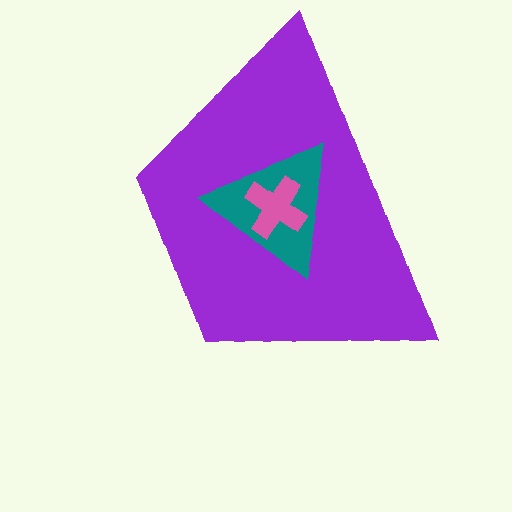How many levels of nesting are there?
3.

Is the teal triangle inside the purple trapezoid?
Yes.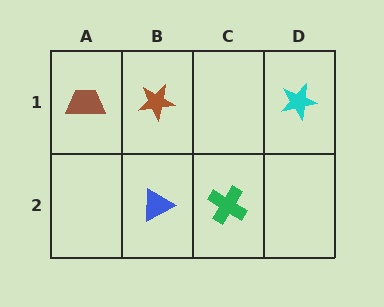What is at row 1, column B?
A brown star.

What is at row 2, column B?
A blue triangle.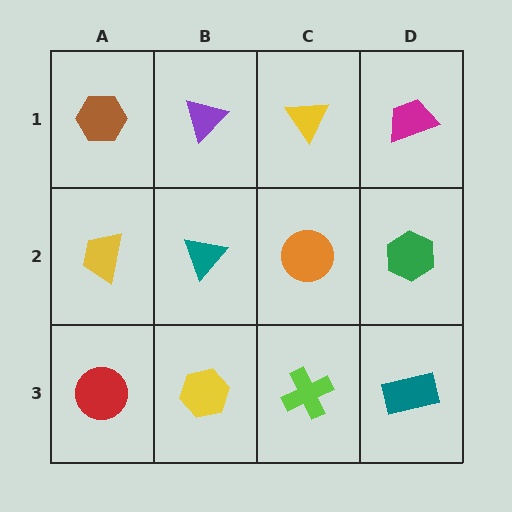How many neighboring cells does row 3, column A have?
2.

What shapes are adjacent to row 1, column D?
A green hexagon (row 2, column D), a yellow triangle (row 1, column C).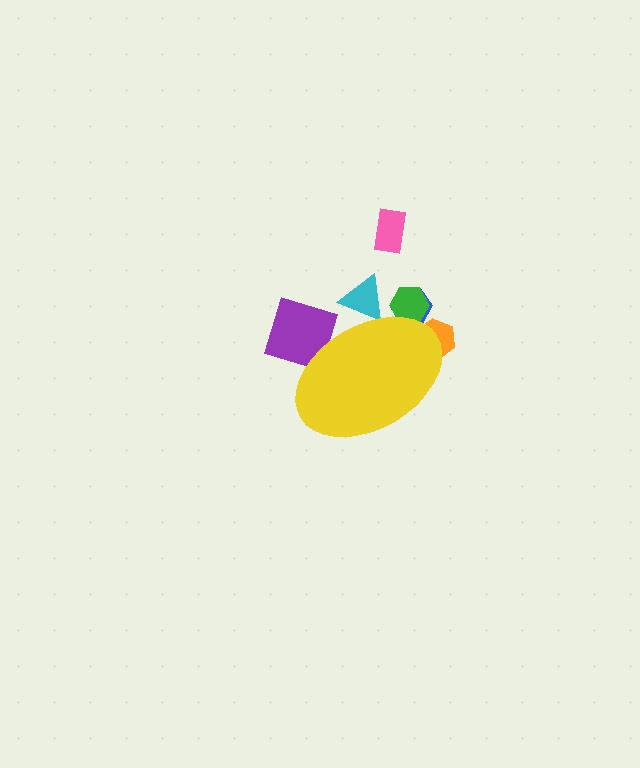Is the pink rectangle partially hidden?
No, the pink rectangle is fully visible.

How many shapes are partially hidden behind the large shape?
5 shapes are partially hidden.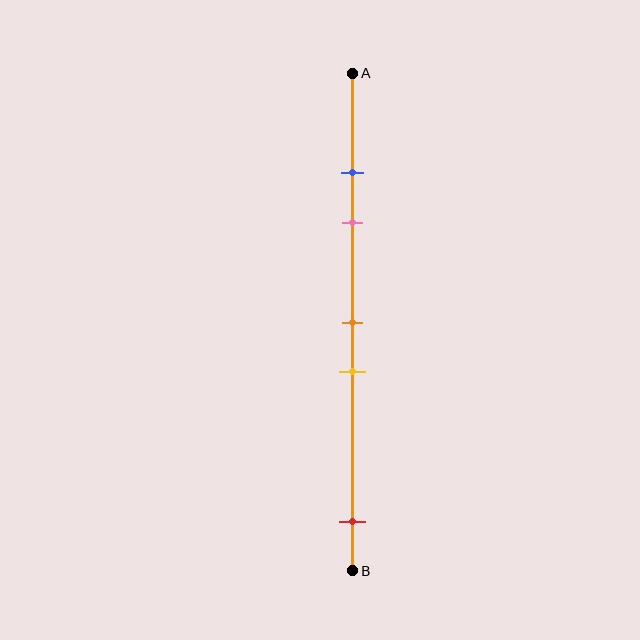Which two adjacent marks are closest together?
The blue and pink marks are the closest adjacent pair.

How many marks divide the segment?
There are 5 marks dividing the segment.